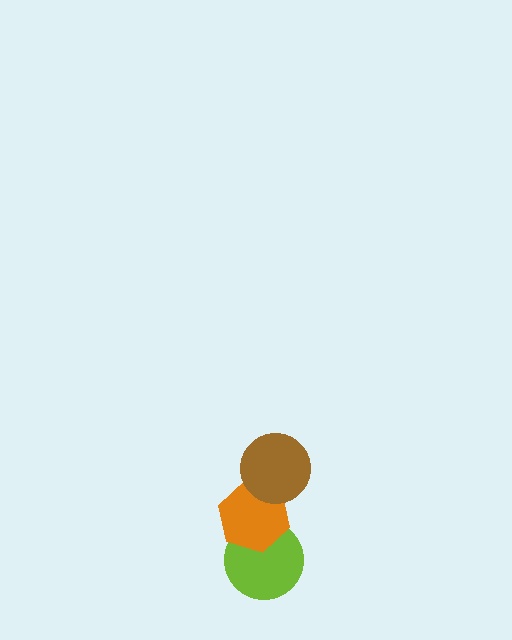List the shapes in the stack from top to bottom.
From top to bottom: the brown circle, the orange hexagon, the lime circle.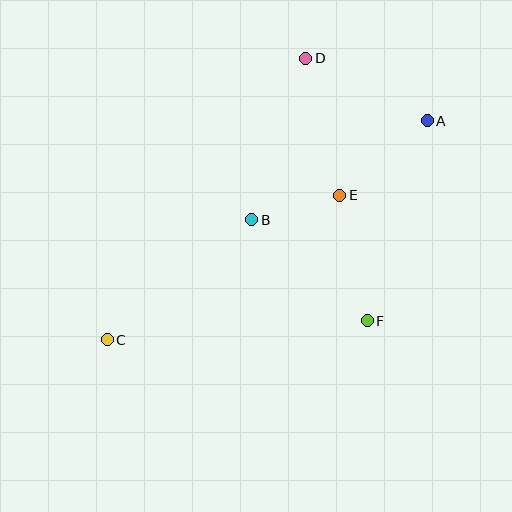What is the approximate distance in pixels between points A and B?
The distance between A and B is approximately 201 pixels.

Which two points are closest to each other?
Points B and E are closest to each other.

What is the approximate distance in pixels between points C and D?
The distance between C and D is approximately 345 pixels.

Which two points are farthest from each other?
Points A and C are farthest from each other.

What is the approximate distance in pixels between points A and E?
The distance between A and E is approximately 115 pixels.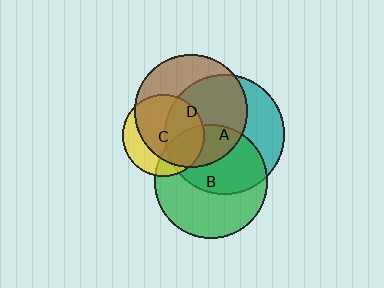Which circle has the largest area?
Circle A (teal).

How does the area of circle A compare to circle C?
Approximately 2.2 times.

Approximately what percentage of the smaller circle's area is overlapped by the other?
Approximately 25%.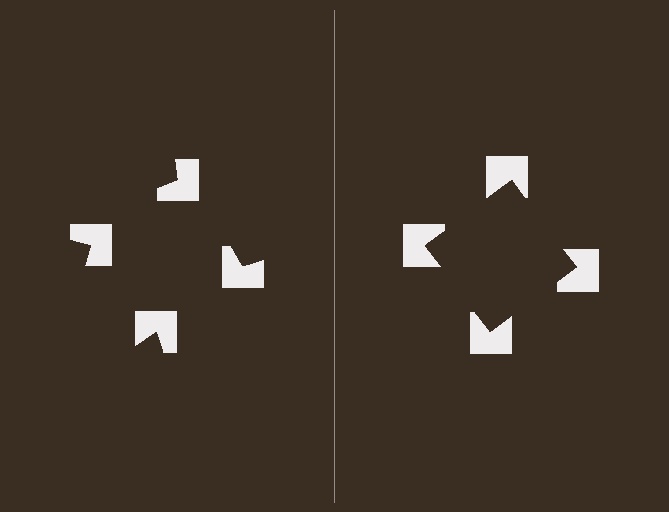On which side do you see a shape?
An illusory square appears on the right side. On the left side the wedge cuts are rotated, so no coherent shape forms.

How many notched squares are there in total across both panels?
8 — 4 on each side.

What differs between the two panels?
The notched squares are positioned identically on both sides; only the wedge orientations differ. On the right they align to a square; on the left they are misaligned.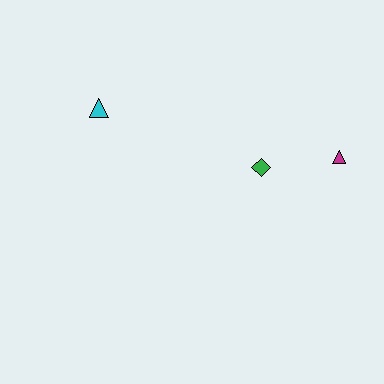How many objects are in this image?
There are 3 objects.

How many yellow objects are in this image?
There are no yellow objects.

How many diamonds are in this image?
There is 1 diamond.